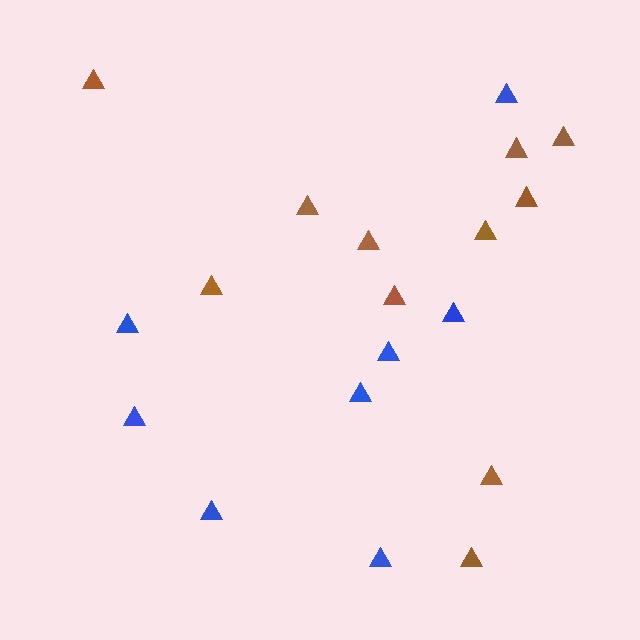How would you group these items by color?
There are 2 groups: one group of blue triangles (8) and one group of brown triangles (11).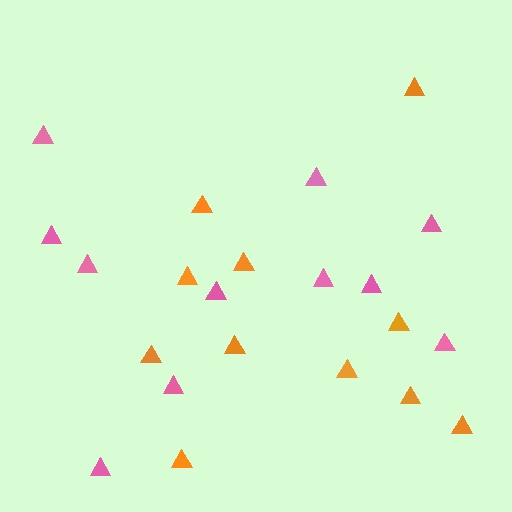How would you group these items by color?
There are 2 groups: one group of pink triangles (11) and one group of orange triangles (11).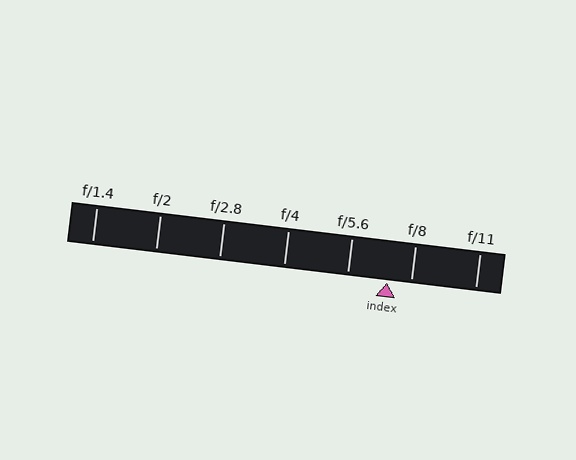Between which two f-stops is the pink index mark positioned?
The index mark is between f/5.6 and f/8.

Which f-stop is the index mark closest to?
The index mark is closest to f/8.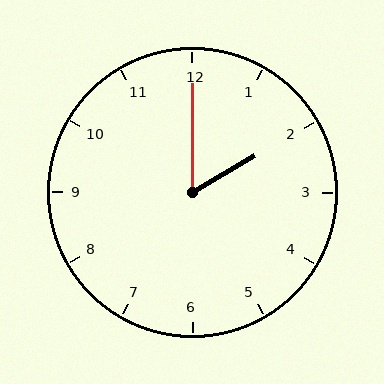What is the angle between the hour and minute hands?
Approximately 60 degrees.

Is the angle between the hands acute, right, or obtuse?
It is acute.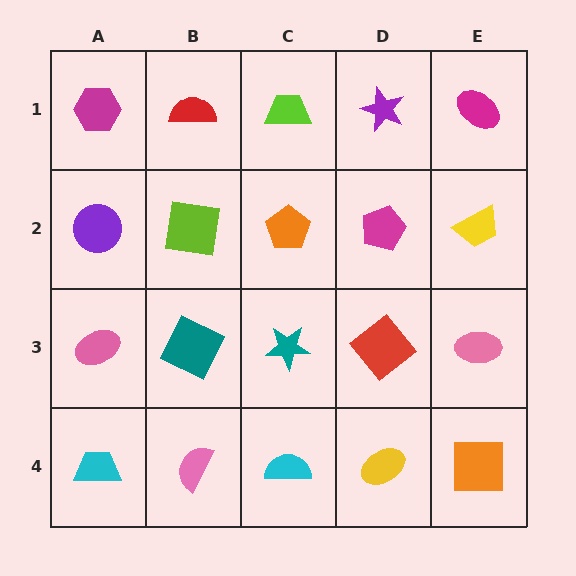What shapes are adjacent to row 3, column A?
A purple circle (row 2, column A), a cyan trapezoid (row 4, column A), a teal square (row 3, column B).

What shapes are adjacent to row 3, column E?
A yellow trapezoid (row 2, column E), an orange square (row 4, column E), a red diamond (row 3, column D).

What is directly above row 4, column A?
A pink ellipse.